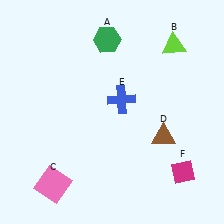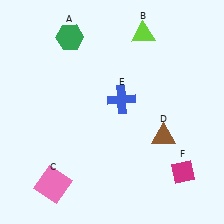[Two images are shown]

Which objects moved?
The objects that moved are: the green hexagon (A), the lime triangle (B).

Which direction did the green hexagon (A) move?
The green hexagon (A) moved left.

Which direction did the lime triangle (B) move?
The lime triangle (B) moved left.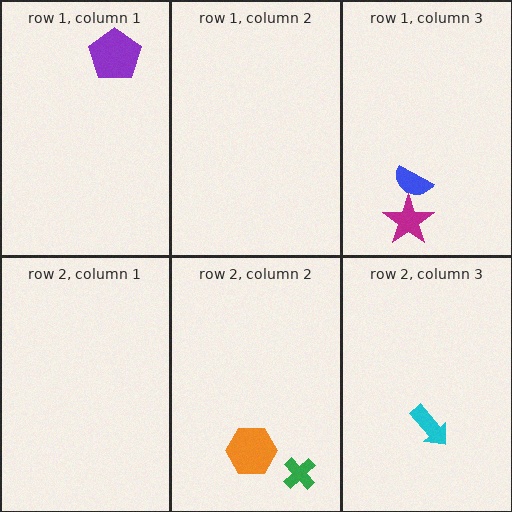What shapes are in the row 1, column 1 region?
The purple pentagon.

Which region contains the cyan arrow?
The row 2, column 3 region.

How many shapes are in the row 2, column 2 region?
2.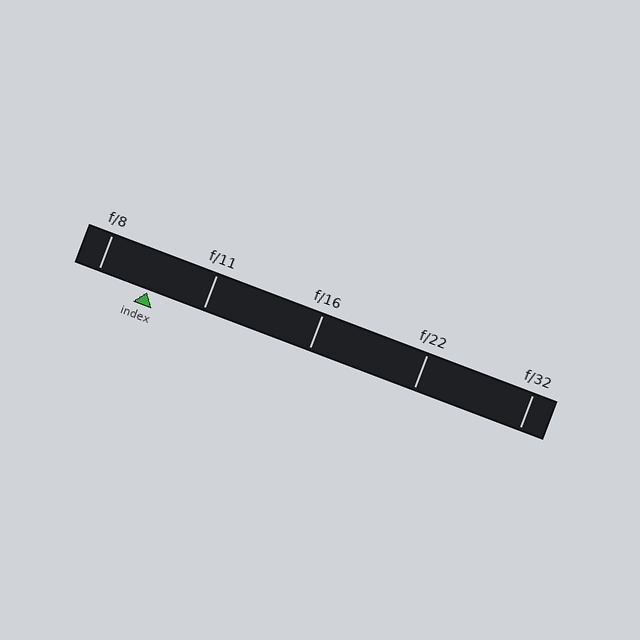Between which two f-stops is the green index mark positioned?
The index mark is between f/8 and f/11.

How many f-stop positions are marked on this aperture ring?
There are 5 f-stop positions marked.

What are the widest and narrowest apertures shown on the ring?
The widest aperture shown is f/8 and the narrowest is f/32.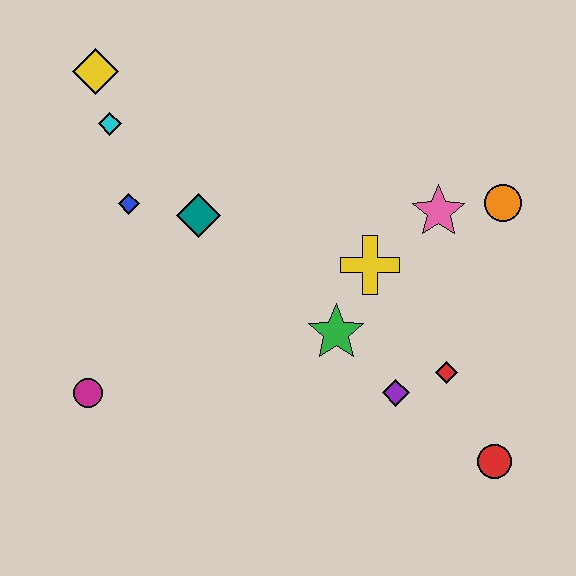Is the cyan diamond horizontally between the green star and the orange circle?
No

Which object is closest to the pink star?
The orange circle is closest to the pink star.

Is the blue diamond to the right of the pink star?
No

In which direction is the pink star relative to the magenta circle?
The pink star is to the right of the magenta circle.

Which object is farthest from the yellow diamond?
The red circle is farthest from the yellow diamond.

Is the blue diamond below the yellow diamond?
Yes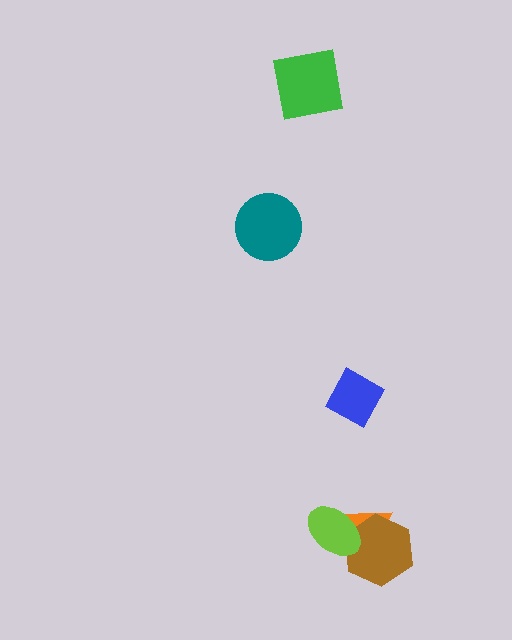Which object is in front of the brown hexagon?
The lime ellipse is in front of the brown hexagon.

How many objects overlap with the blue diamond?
0 objects overlap with the blue diamond.